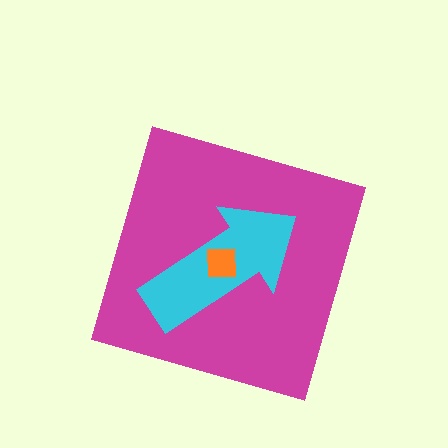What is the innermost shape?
The orange square.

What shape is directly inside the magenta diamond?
The cyan arrow.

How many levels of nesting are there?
3.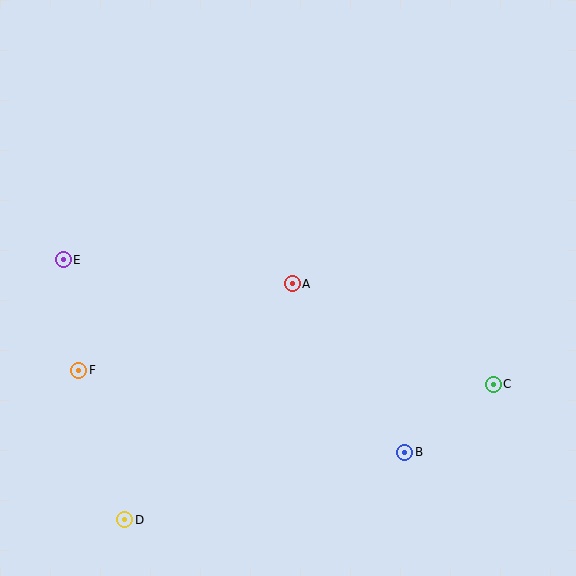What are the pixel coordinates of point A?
Point A is at (292, 284).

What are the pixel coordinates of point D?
Point D is at (125, 520).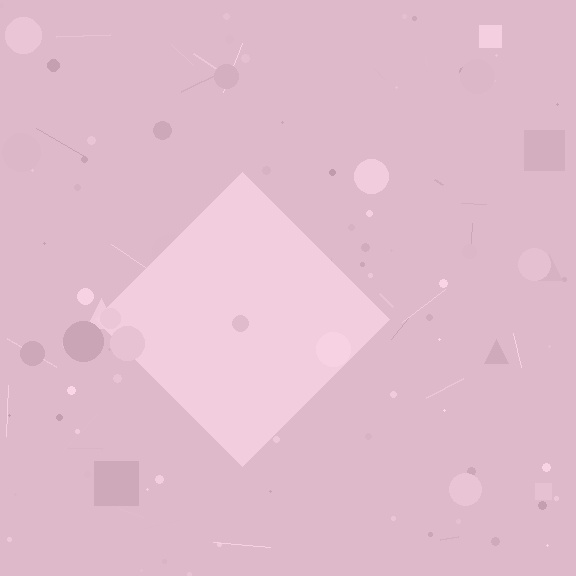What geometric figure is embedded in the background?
A diamond is embedded in the background.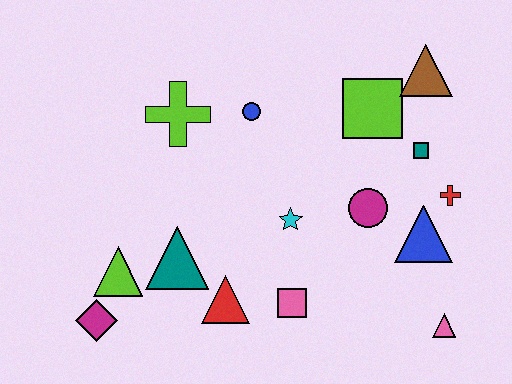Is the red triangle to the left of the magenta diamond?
No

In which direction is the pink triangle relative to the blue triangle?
The pink triangle is below the blue triangle.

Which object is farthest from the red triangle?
The brown triangle is farthest from the red triangle.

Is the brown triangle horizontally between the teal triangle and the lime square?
No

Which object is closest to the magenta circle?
The blue triangle is closest to the magenta circle.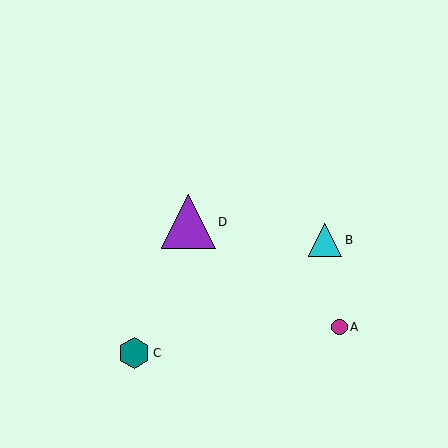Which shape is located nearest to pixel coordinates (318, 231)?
The cyan triangle (labeled B) at (325, 240) is nearest to that location.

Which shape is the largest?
The purple triangle (labeled D) is the largest.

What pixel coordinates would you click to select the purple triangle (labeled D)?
Click at (188, 222) to select the purple triangle D.